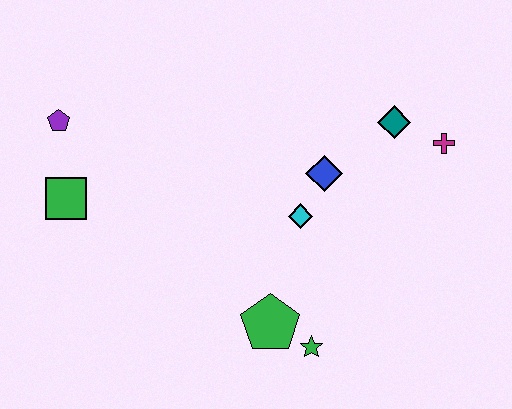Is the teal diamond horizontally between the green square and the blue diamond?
No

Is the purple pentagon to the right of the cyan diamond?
No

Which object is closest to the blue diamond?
The cyan diamond is closest to the blue diamond.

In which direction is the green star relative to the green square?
The green star is to the right of the green square.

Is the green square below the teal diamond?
Yes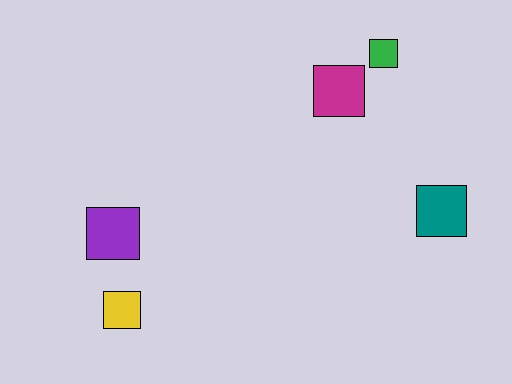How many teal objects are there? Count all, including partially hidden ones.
There is 1 teal object.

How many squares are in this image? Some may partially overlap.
There are 5 squares.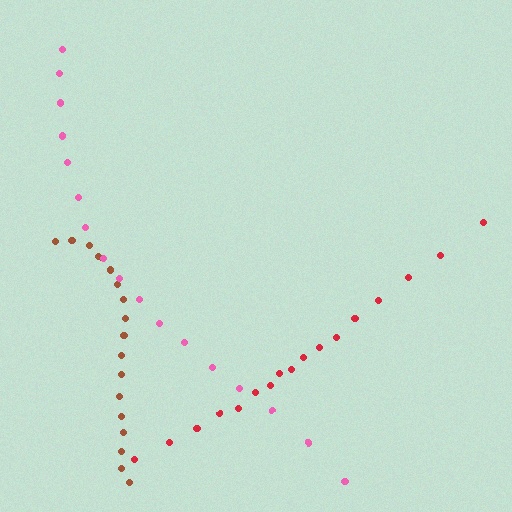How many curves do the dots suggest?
There are 3 distinct paths.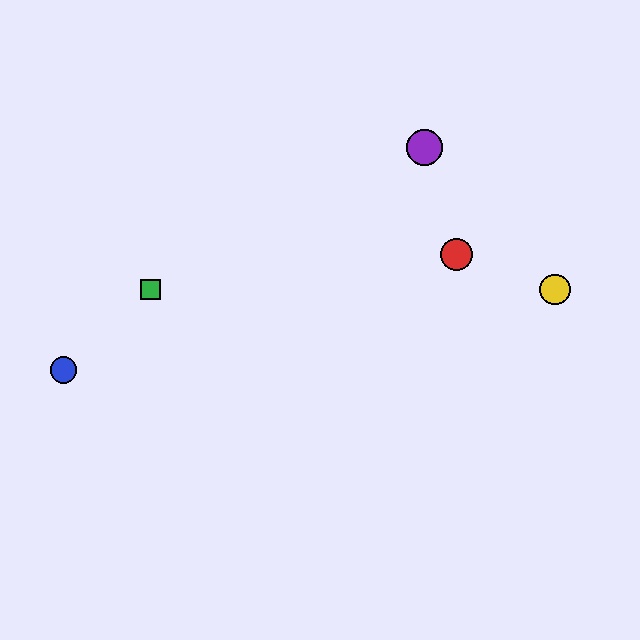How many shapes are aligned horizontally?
2 shapes (the green square, the yellow circle) are aligned horizontally.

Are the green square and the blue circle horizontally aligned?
No, the green square is at y≈290 and the blue circle is at y≈370.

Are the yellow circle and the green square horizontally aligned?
Yes, both are at y≈290.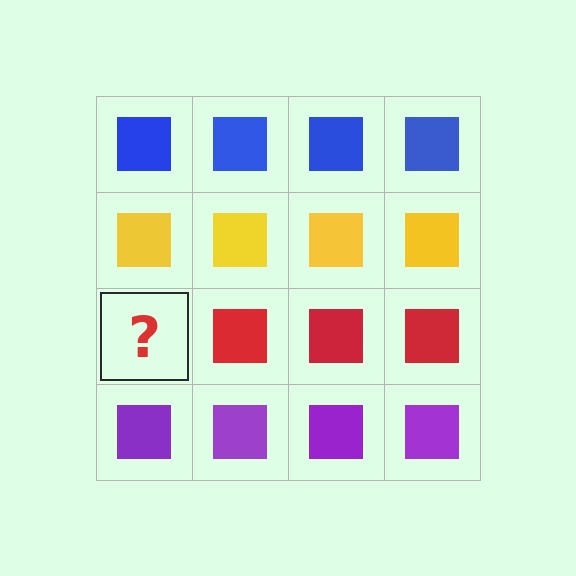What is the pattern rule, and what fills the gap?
The rule is that each row has a consistent color. The gap should be filled with a red square.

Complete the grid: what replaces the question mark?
The question mark should be replaced with a red square.